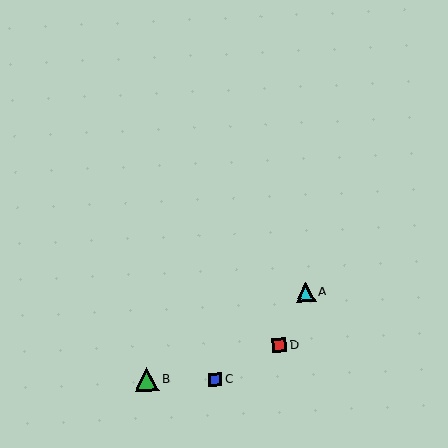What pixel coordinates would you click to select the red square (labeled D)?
Click at (279, 345) to select the red square D.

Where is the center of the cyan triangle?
The center of the cyan triangle is at (306, 292).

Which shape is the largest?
The green triangle (labeled B) is the largest.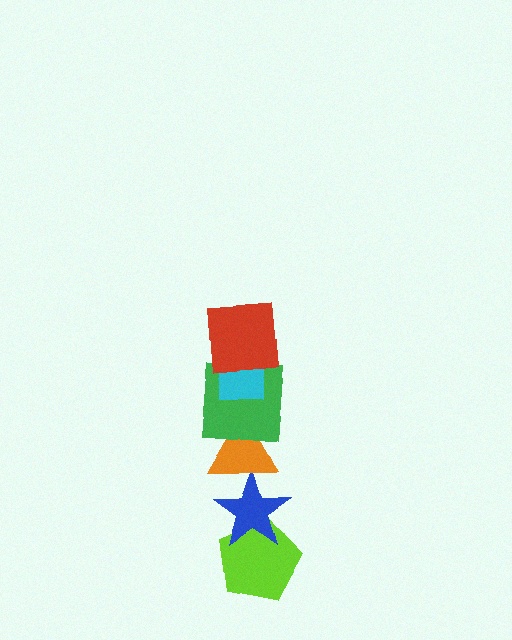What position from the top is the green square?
The green square is 3rd from the top.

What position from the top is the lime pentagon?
The lime pentagon is 6th from the top.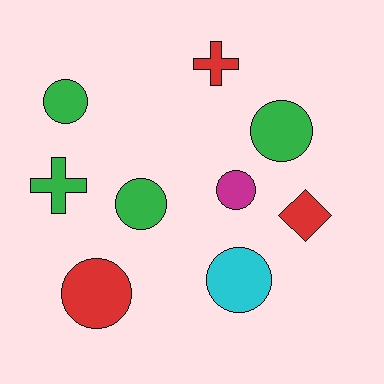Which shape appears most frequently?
Circle, with 6 objects.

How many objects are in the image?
There are 9 objects.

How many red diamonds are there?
There is 1 red diamond.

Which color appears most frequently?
Green, with 4 objects.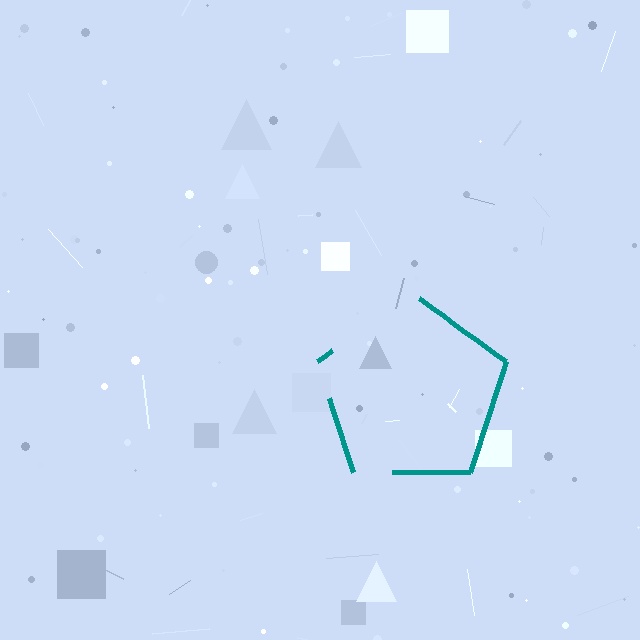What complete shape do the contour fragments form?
The contour fragments form a pentagon.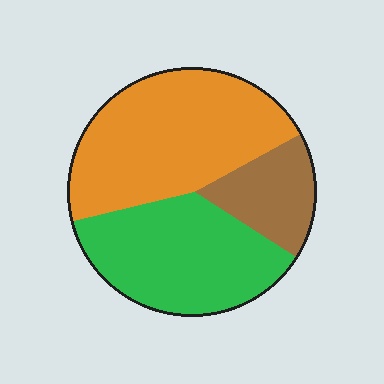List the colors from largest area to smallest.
From largest to smallest: orange, green, brown.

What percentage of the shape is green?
Green takes up between a third and a half of the shape.